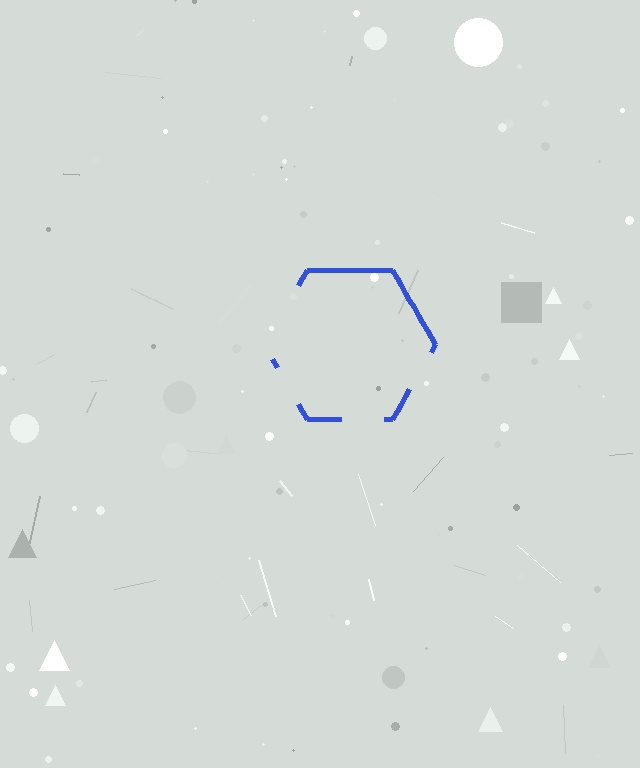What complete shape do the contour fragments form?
The contour fragments form a hexagon.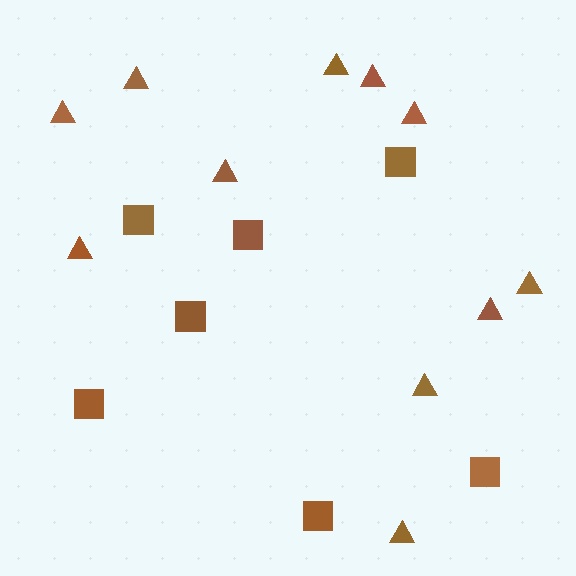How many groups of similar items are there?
There are 2 groups: one group of squares (7) and one group of triangles (11).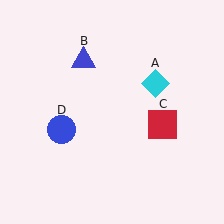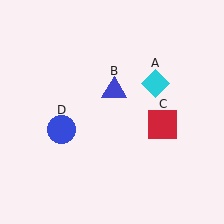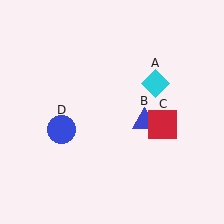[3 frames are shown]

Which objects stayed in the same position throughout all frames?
Cyan diamond (object A) and red square (object C) and blue circle (object D) remained stationary.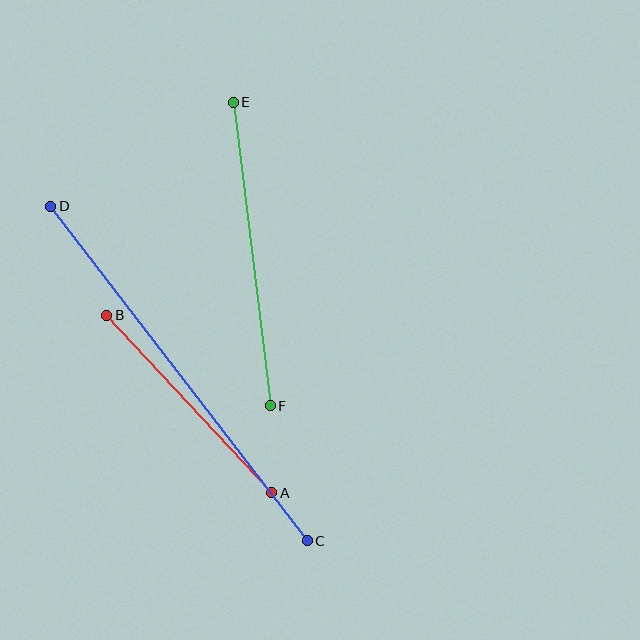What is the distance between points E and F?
The distance is approximately 306 pixels.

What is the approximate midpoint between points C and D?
The midpoint is at approximately (179, 374) pixels.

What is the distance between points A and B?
The distance is approximately 243 pixels.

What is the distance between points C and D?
The distance is approximately 422 pixels.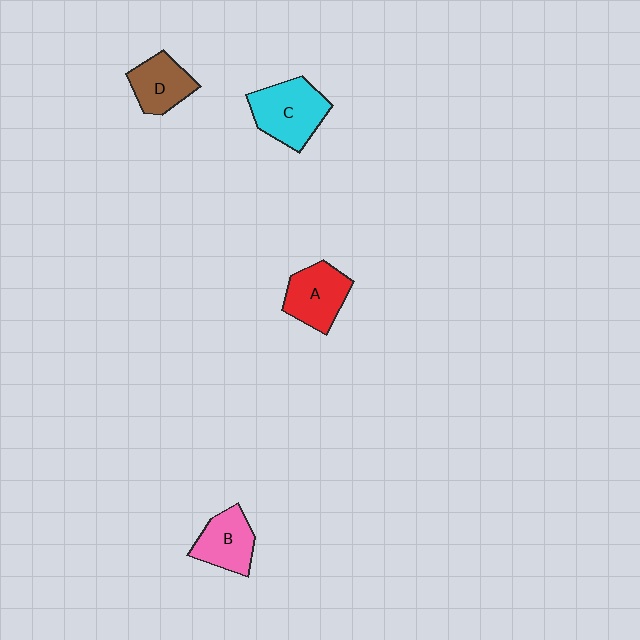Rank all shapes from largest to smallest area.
From largest to smallest: C (cyan), A (red), B (pink), D (brown).